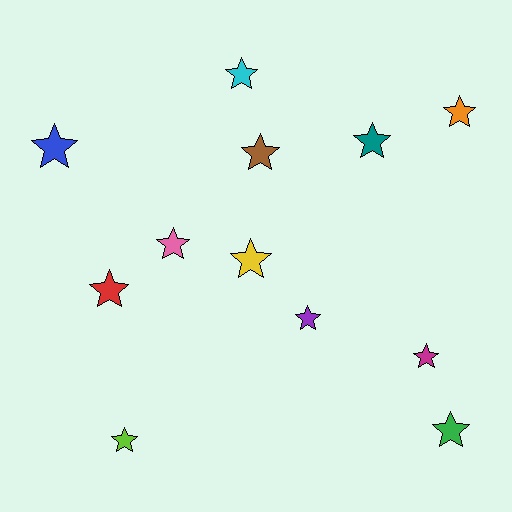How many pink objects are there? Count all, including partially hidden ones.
There is 1 pink object.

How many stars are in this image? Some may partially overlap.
There are 12 stars.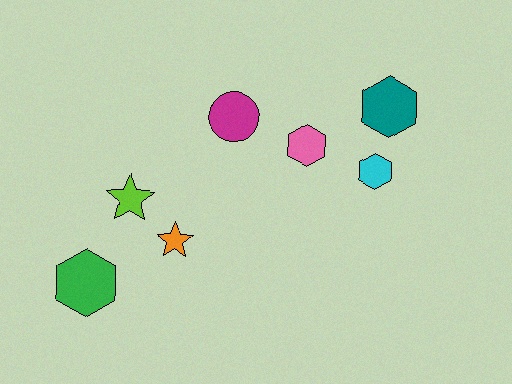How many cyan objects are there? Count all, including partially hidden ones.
There is 1 cyan object.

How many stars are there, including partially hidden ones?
There are 2 stars.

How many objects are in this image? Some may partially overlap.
There are 7 objects.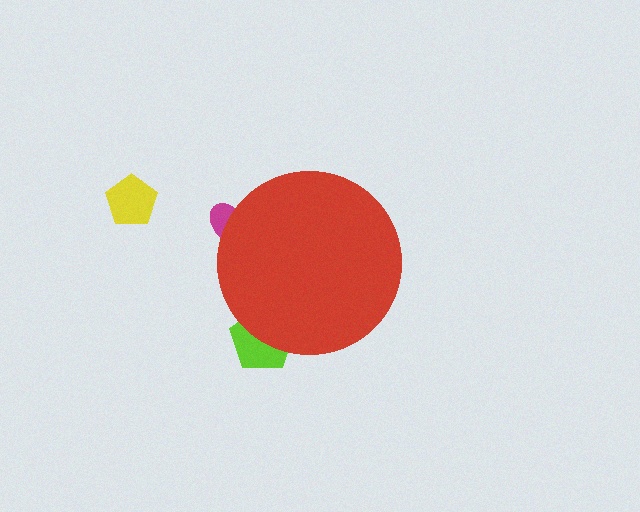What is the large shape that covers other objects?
A red circle.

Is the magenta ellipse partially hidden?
Yes, the magenta ellipse is partially hidden behind the red circle.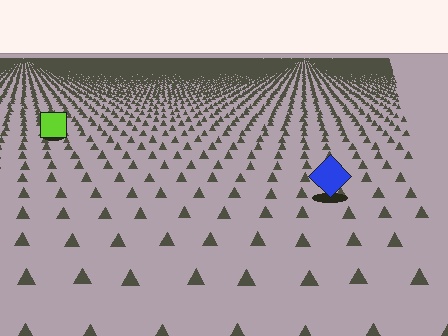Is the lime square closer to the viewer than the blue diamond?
No. The blue diamond is closer — you can tell from the texture gradient: the ground texture is coarser near it.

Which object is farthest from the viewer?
The lime square is farthest from the viewer. It appears smaller and the ground texture around it is denser.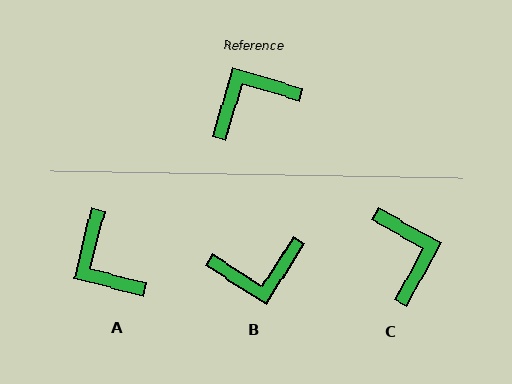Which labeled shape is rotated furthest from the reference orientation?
B, about 164 degrees away.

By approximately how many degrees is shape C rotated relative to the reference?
Approximately 102 degrees clockwise.